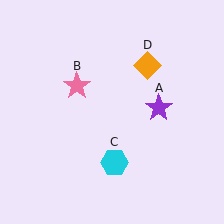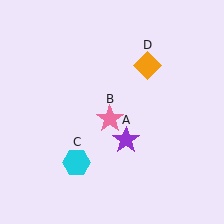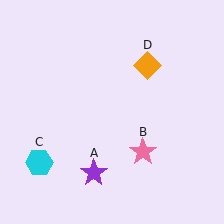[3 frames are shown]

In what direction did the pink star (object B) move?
The pink star (object B) moved down and to the right.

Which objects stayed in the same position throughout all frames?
Orange diamond (object D) remained stationary.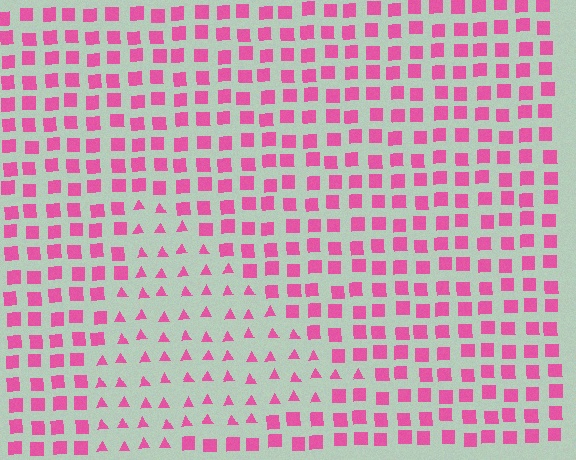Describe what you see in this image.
The image is filled with small pink elements arranged in a uniform grid. A triangle-shaped region contains triangles, while the surrounding area contains squares. The boundary is defined purely by the change in element shape.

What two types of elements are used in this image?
The image uses triangles inside the triangle region and squares outside it.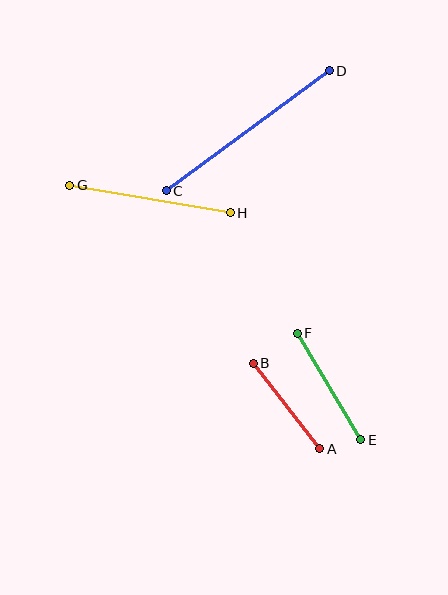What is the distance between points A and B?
The distance is approximately 108 pixels.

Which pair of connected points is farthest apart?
Points C and D are farthest apart.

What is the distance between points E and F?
The distance is approximately 124 pixels.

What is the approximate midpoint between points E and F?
The midpoint is at approximately (329, 387) pixels.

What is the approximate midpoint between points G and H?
The midpoint is at approximately (150, 199) pixels.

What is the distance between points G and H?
The distance is approximately 163 pixels.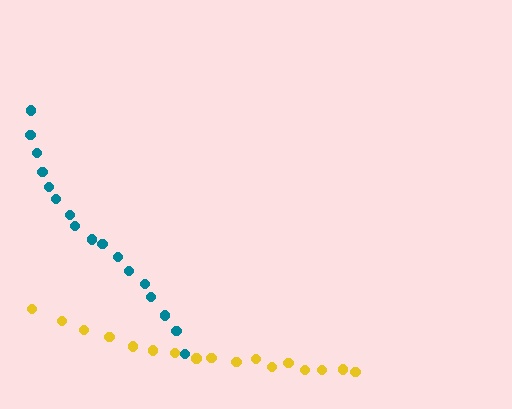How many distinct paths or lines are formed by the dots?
There are 2 distinct paths.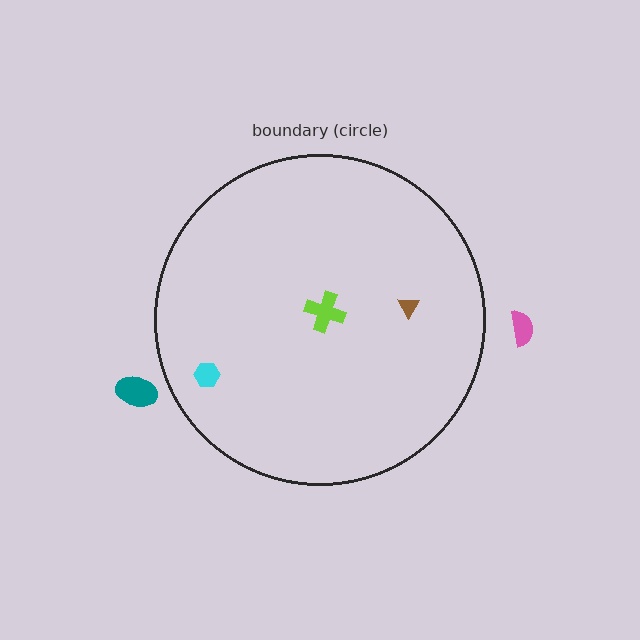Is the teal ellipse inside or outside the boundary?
Outside.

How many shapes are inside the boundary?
3 inside, 2 outside.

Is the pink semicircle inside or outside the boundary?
Outside.